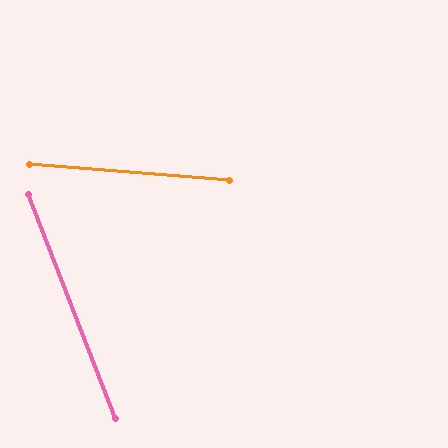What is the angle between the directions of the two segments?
Approximately 64 degrees.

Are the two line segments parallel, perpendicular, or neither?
Neither parallel nor perpendicular — they differ by about 64°.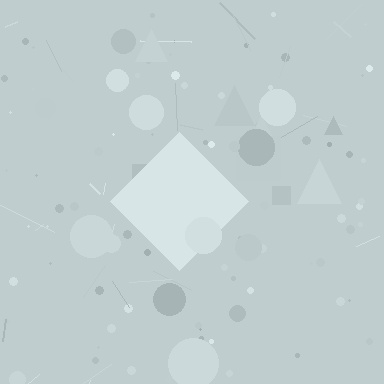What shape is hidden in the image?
A diamond is hidden in the image.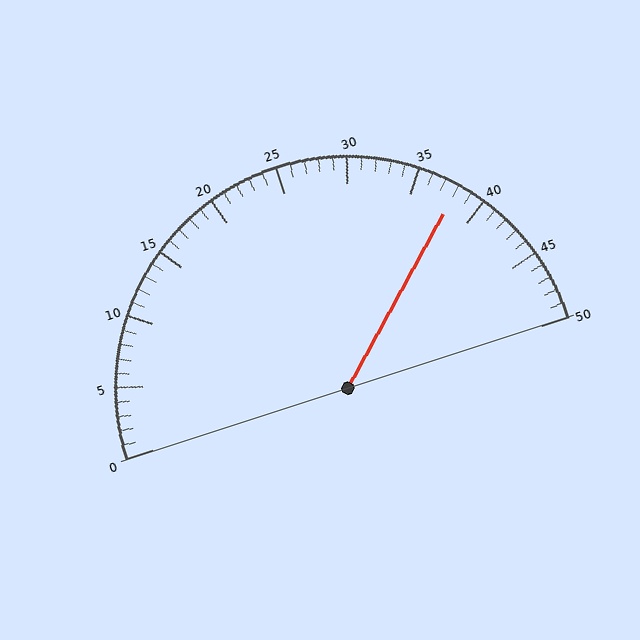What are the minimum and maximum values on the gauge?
The gauge ranges from 0 to 50.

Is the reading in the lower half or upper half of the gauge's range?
The reading is in the upper half of the range (0 to 50).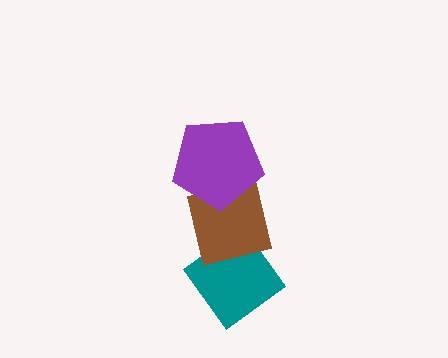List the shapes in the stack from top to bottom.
From top to bottom: the purple pentagon, the brown square, the teal diamond.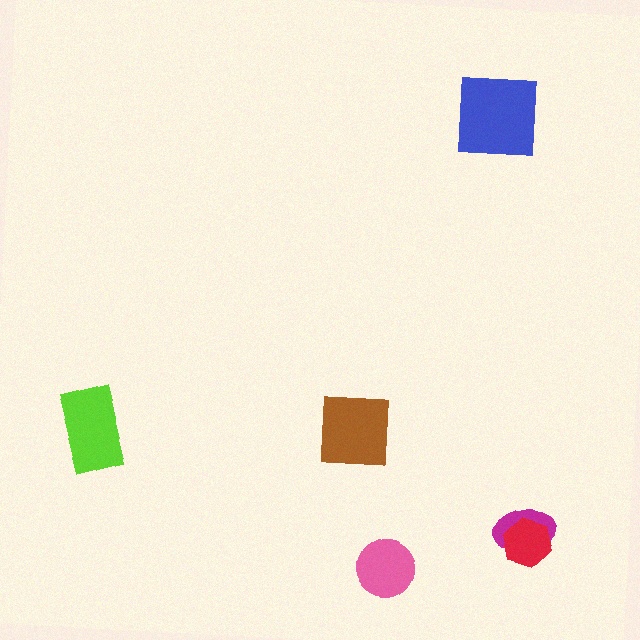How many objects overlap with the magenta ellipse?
1 object overlaps with the magenta ellipse.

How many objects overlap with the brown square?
0 objects overlap with the brown square.